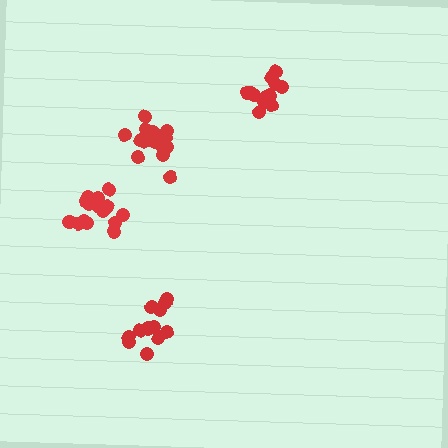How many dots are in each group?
Group 1: 12 dots, Group 2: 13 dots, Group 3: 16 dots, Group 4: 15 dots (56 total).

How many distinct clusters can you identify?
There are 4 distinct clusters.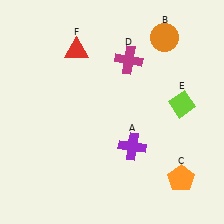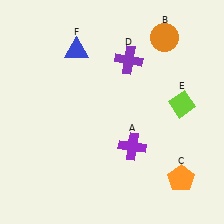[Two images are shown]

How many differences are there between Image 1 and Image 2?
There are 2 differences between the two images.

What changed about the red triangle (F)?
In Image 1, F is red. In Image 2, it changed to blue.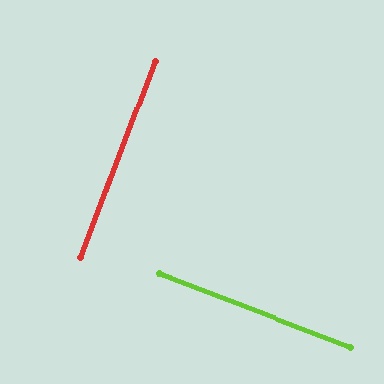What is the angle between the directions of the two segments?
Approximately 90 degrees.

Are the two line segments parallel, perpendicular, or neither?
Perpendicular — they meet at approximately 90°.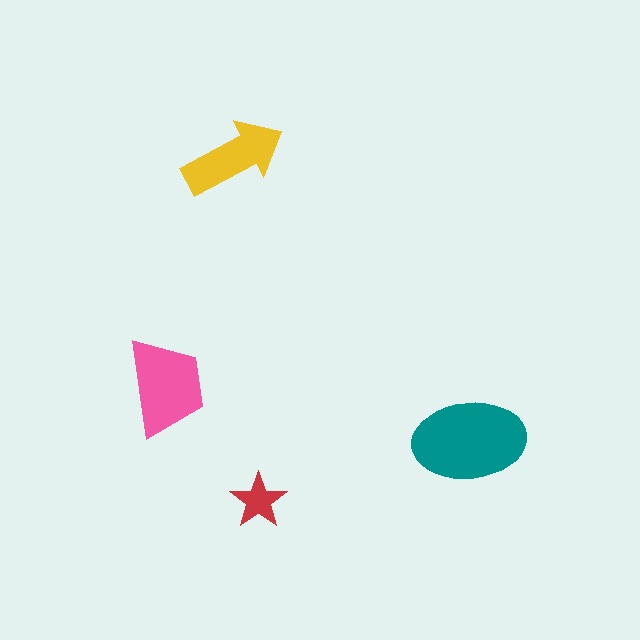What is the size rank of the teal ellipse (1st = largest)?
1st.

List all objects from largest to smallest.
The teal ellipse, the pink trapezoid, the yellow arrow, the red star.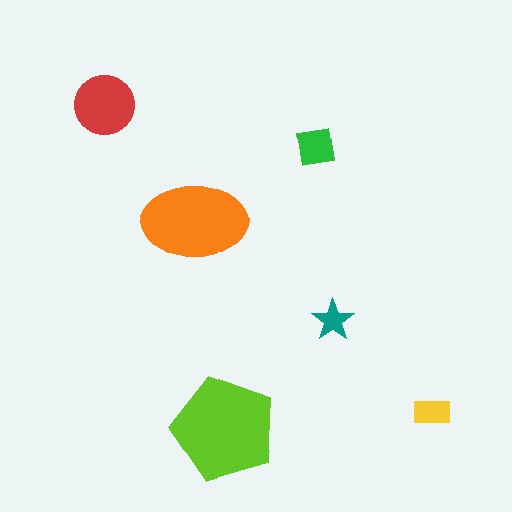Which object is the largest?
The lime pentagon.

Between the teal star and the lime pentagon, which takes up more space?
The lime pentagon.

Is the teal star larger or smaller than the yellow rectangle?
Smaller.